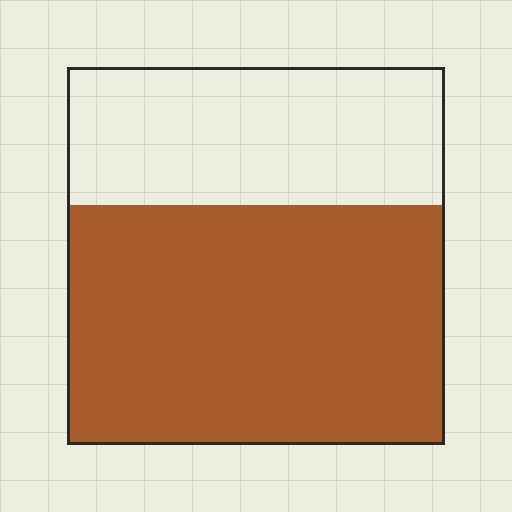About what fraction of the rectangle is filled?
About five eighths (5/8).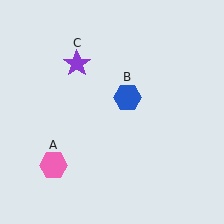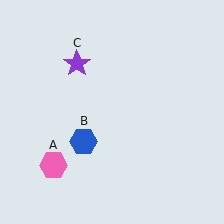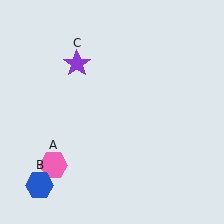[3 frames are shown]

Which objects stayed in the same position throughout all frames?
Pink hexagon (object A) and purple star (object C) remained stationary.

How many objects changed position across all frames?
1 object changed position: blue hexagon (object B).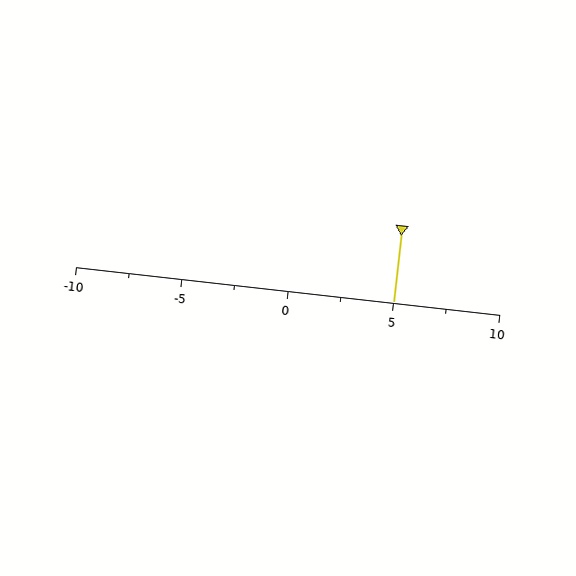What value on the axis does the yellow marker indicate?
The marker indicates approximately 5.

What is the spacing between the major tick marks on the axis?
The major ticks are spaced 5 apart.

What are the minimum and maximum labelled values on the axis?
The axis runs from -10 to 10.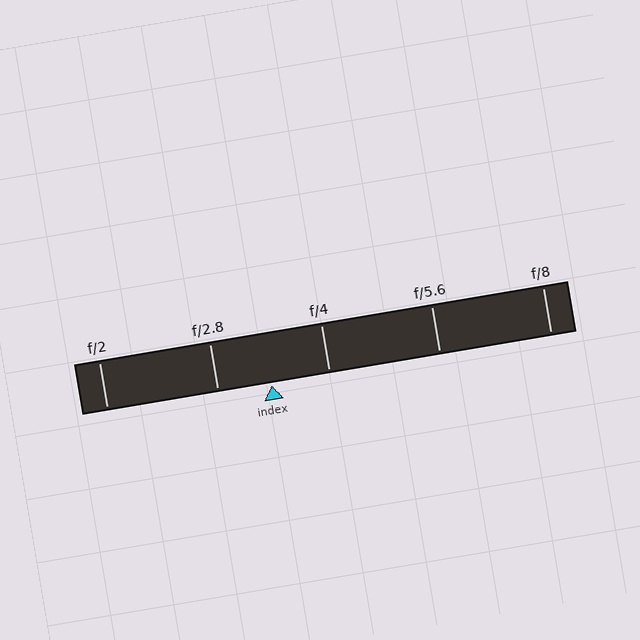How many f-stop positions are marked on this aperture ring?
There are 5 f-stop positions marked.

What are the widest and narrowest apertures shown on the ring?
The widest aperture shown is f/2 and the narrowest is f/8.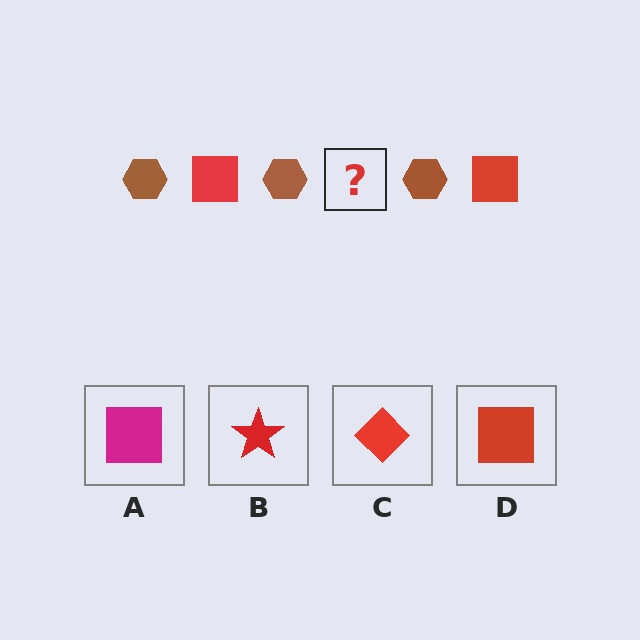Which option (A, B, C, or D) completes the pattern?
D.